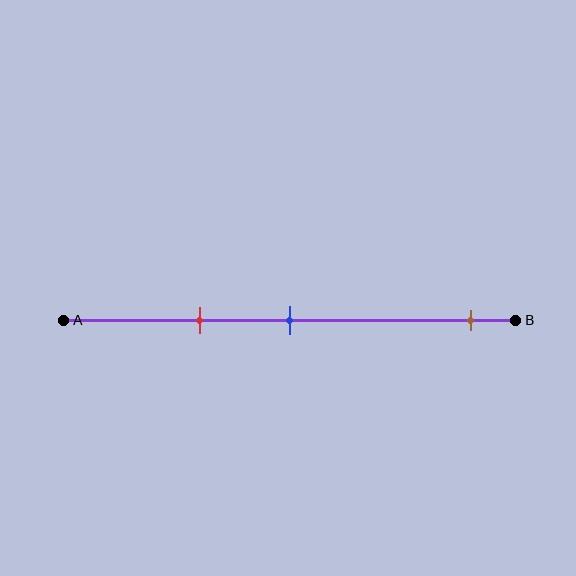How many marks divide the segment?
There are 3 marks dividing the segment.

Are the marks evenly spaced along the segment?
No, the marks are not evenly spaced.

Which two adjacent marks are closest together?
The red and blue marks are the closest adjacent pair.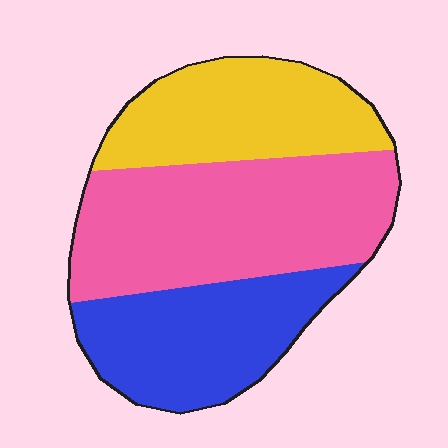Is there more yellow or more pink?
Pink.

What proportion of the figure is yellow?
Yellow covers roughly 25% of the figure.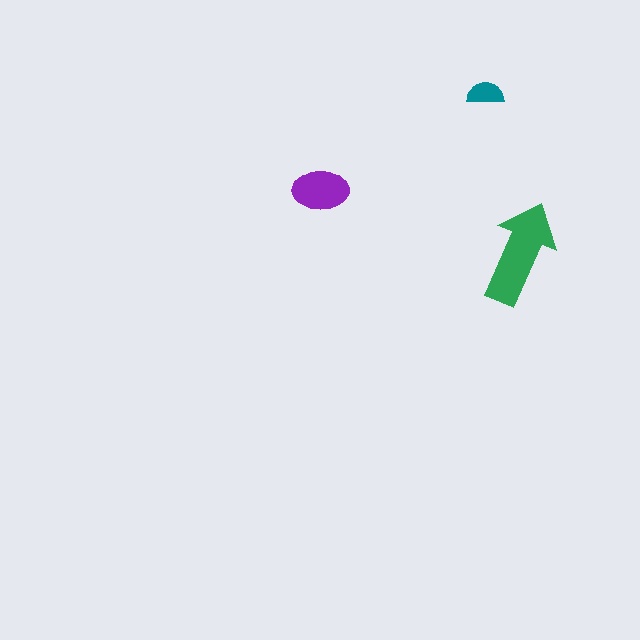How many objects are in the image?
There are 3 objects in the image.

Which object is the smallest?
The teal semicircle.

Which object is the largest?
The green arrow.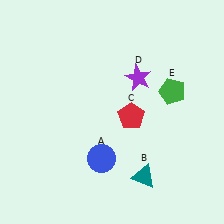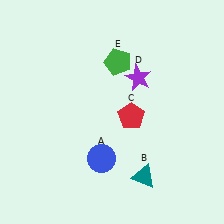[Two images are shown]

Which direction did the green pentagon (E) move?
The green pentagon (E) moved left.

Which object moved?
The green pentagon (E) moved left.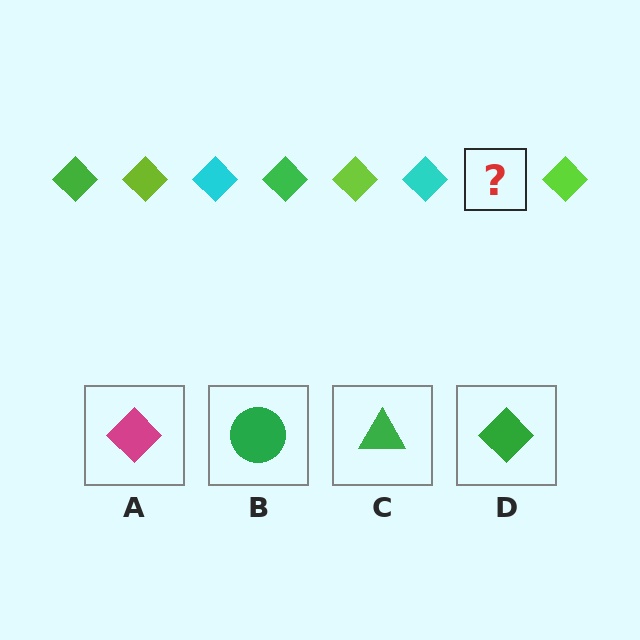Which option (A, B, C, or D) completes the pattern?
D.